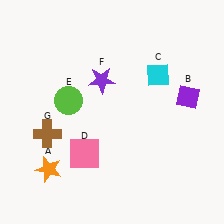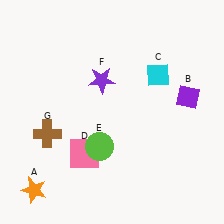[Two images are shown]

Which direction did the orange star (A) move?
The orange star (A) moved down.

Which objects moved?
The objects that moved are: the orange star (A), the lime circle (E).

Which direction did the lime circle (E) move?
The lime circle (E) moved down.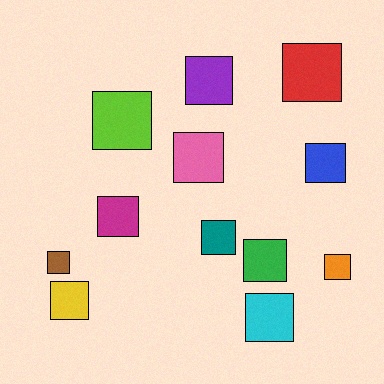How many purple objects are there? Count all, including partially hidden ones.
There is 1 purple object.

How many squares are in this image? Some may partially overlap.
There are 12 squares.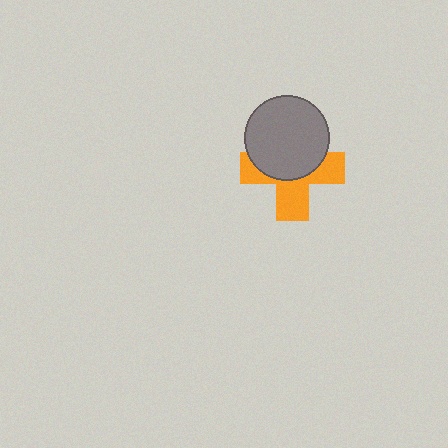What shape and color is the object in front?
The object in front is a gray circle.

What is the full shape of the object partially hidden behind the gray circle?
The partially hidden object is an orange cross.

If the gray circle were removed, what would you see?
You would see the complete orange cross.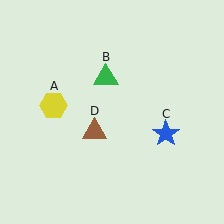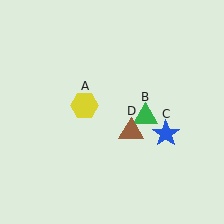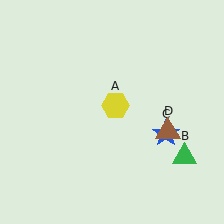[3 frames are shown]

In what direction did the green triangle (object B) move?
The green triangle (object B) moved down and to the right.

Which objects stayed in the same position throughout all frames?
Blue star (object C) remained stationary.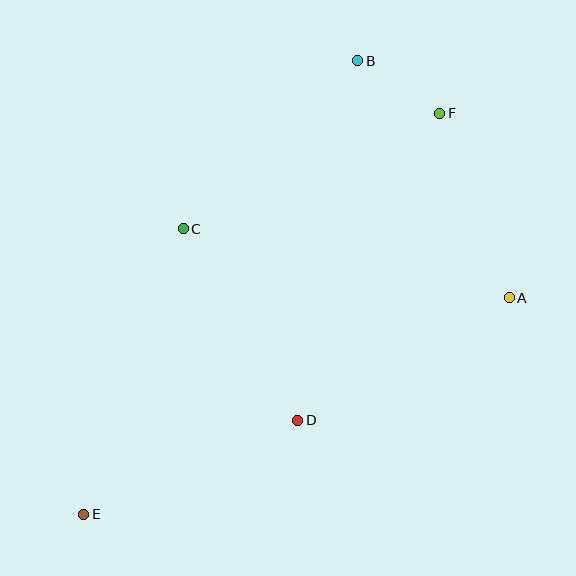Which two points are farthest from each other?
Points E and F are farthest from each other.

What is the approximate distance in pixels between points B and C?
The distance between B and C is approximately 242 pixels.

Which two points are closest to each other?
Points B and F are closest to each other.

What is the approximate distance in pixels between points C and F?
The distance between C and F is approximately 281 pixels.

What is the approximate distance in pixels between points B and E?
The distance between B and E is approximately 530 pixels.